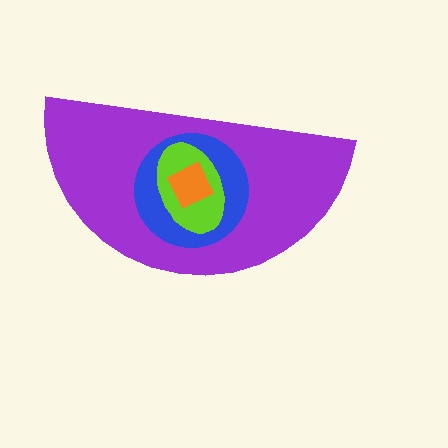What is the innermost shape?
The orange square.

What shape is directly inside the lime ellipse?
The orange square.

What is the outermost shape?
The purple semicircle.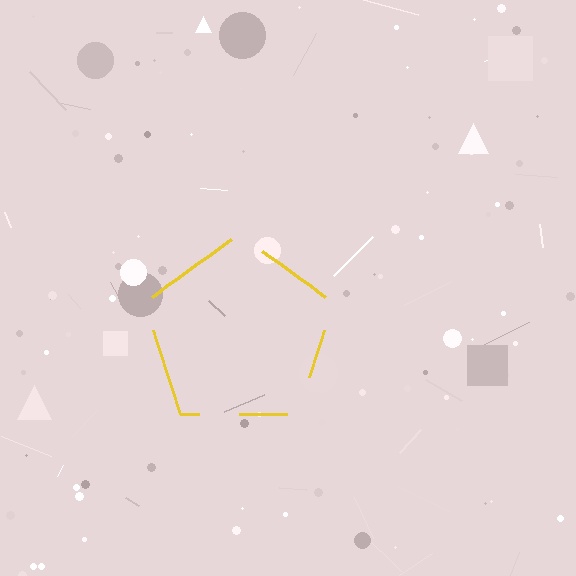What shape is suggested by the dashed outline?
The dashed outline suggests a pentagon.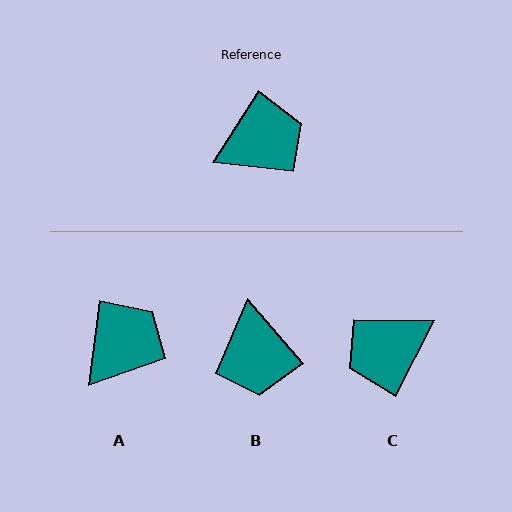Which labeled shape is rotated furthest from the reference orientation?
C, about 175 degrees away.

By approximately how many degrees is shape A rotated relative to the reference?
Approximately 25 degrees counter-clockwise.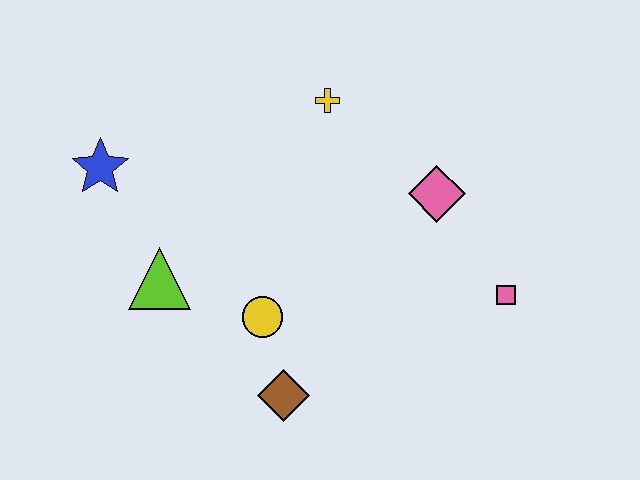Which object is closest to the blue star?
The lime triangle is closest to the blue star.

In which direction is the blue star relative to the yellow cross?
The blue star is to the left of the yellow cross.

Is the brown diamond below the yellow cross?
Yes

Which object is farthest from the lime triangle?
The pink square is farthest from the lime triangle.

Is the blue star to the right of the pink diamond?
No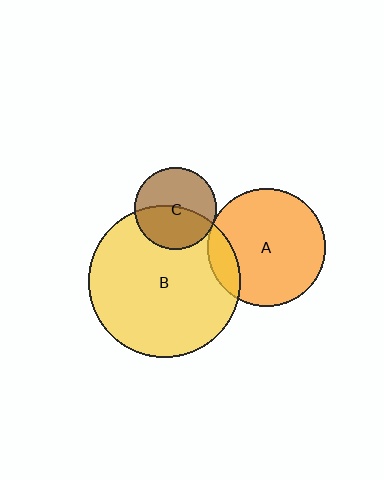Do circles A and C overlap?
Yes.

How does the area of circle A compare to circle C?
Approximately 2.1 times.